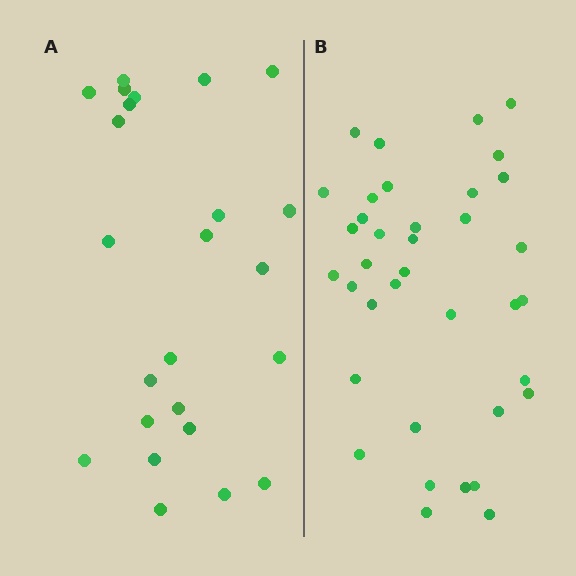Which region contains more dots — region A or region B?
Region B (the right region) has more dots.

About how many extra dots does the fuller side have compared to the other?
Region B has approximately 15 more dots than region A.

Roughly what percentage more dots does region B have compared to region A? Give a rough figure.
About 55% more.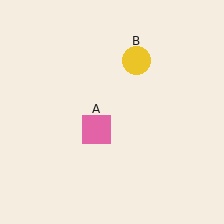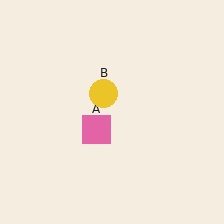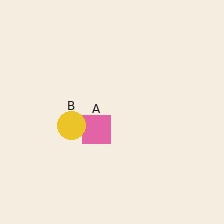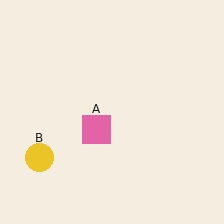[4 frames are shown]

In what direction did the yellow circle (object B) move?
The yellow circle (object B) moved down and to the left.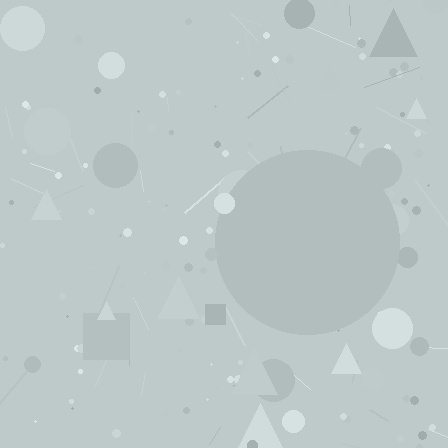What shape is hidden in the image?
A circle is hidden in the image.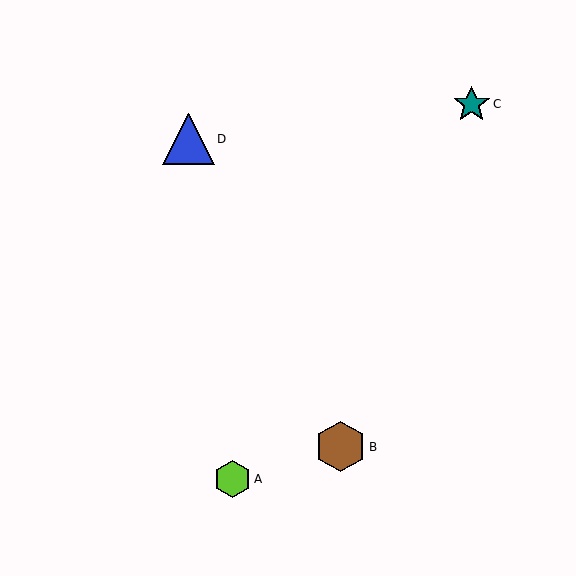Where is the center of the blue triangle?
The center of the blue triangle is at (188, 139).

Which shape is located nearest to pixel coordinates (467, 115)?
The teal star (labeled C) at (472, 104) is nearest to that location.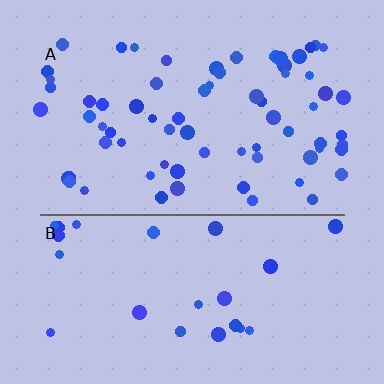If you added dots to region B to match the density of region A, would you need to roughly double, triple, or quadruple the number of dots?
Approximately triple.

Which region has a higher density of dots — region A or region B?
A (the top).